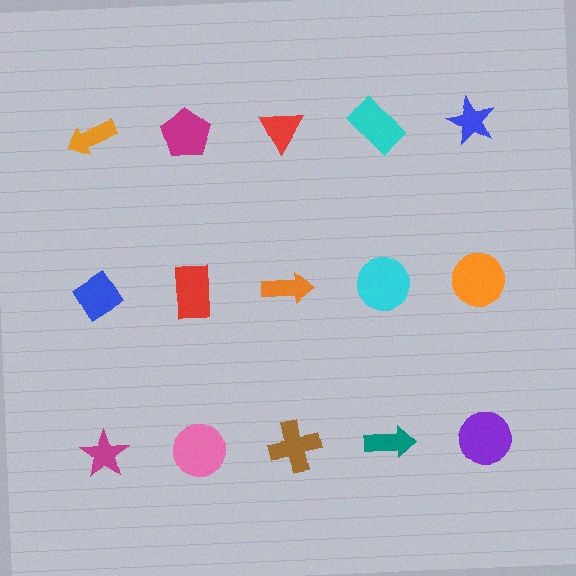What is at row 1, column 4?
A cyan rectangle.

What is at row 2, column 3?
An orange arrow.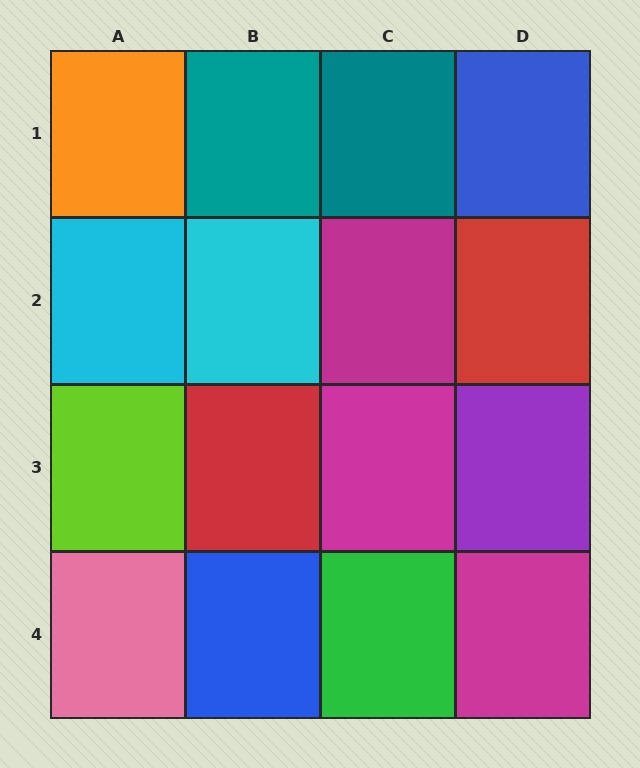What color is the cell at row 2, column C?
Magenta.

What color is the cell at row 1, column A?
Orange.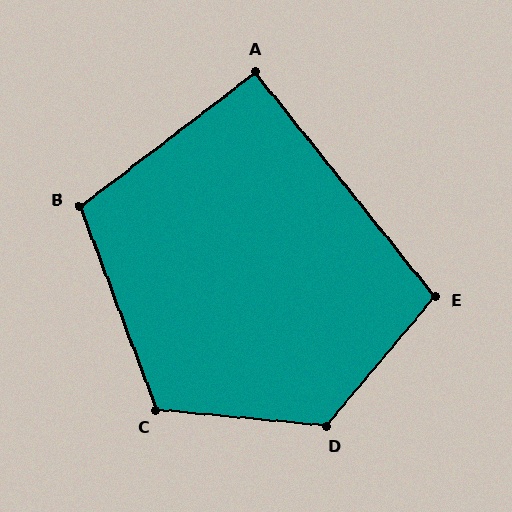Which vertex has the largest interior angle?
D, at approximately 125 degrees.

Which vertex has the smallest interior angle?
A, at approximately 92 degrees.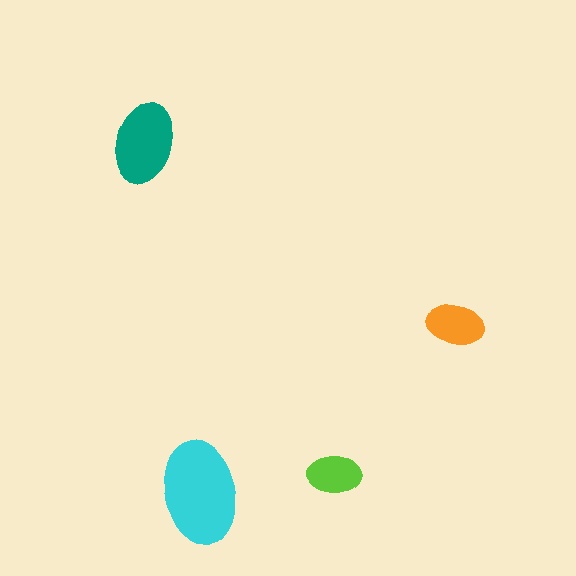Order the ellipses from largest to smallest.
the cyan one, the teal one, the orange one, the lime one.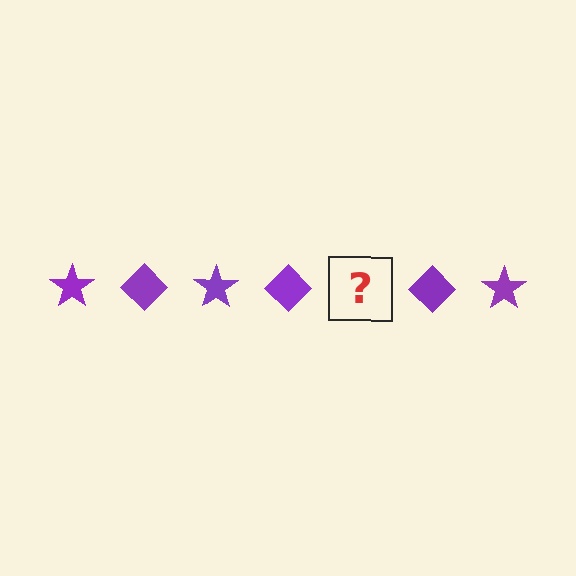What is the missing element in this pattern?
The missing element is a purple star.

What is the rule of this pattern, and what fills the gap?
The rule is that the pattern cycles through star, diamond shapes in purple. The gap should be filled with a purple star.